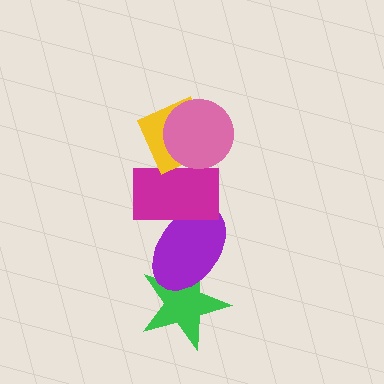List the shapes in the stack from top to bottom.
From top to bottom: the pink circle, the yellow diamond, the magenta rectangle, the purple ellipse, the green star.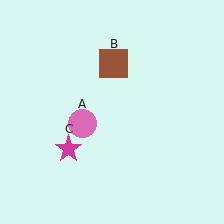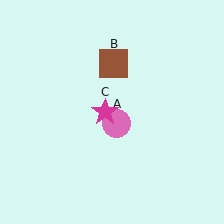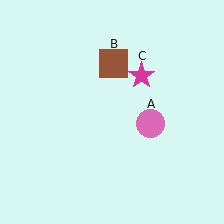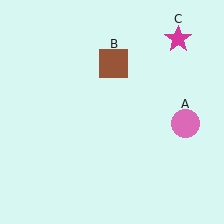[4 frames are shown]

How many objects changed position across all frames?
2 objects changed position: pink circle (object A), magenta star (object C).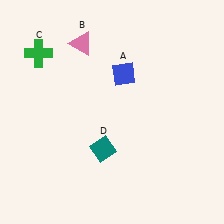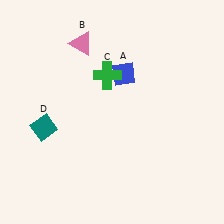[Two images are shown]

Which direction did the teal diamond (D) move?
The teal diamond (D) moved left.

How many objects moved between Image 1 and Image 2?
2 objects moved between the two images.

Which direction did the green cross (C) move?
The green cross (C) moved right.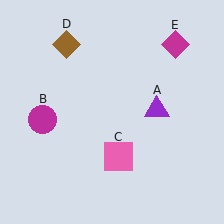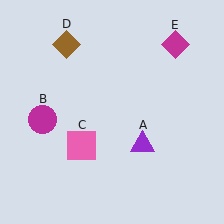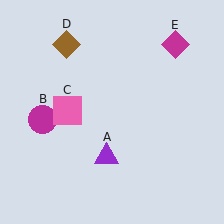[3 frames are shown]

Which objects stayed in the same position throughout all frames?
Magenta circle (object B) and brown diamond (object D) and magenta diamond (object E) remained stationary.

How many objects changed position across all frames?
2 objects changed position: purple triangle (object A), pink square (object C).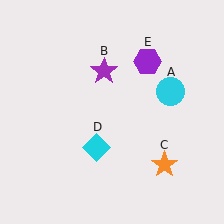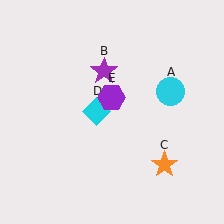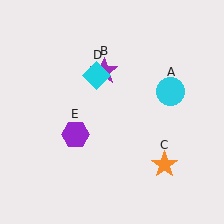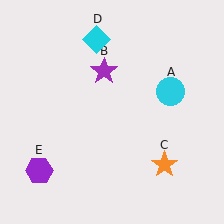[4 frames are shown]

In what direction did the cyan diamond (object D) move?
The cyan diamond (object D) moved up.